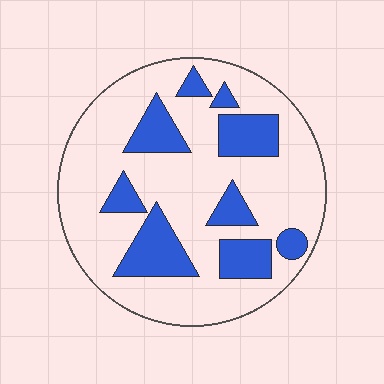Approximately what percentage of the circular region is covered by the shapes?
Approximately 25%.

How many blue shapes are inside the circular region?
9.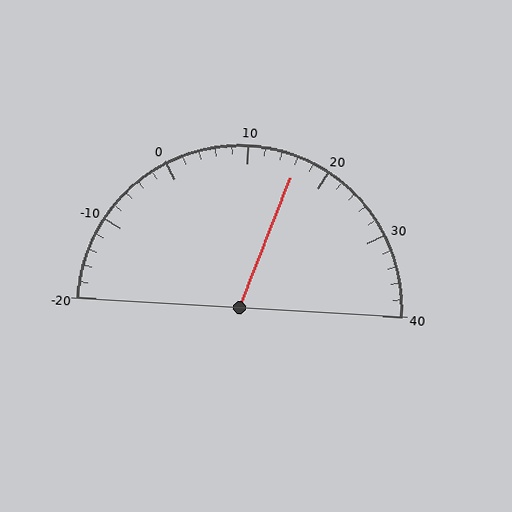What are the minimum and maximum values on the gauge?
The gauge ranges from -20 to 40.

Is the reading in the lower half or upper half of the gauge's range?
The reading is in the upper half of the range (-20 to 40).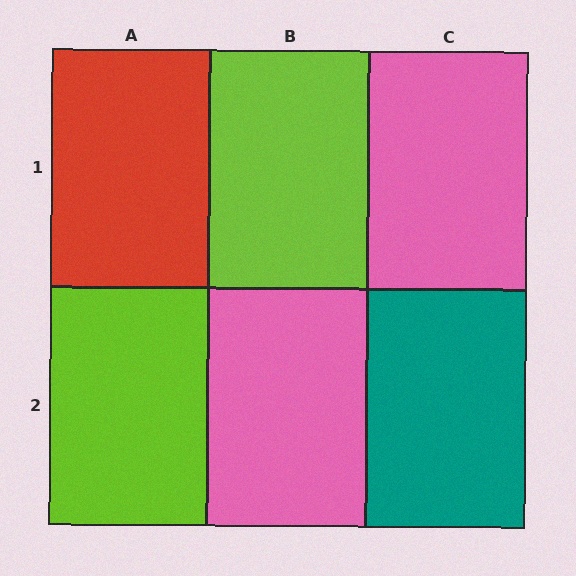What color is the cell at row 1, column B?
Lime.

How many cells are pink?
2 cells are pink.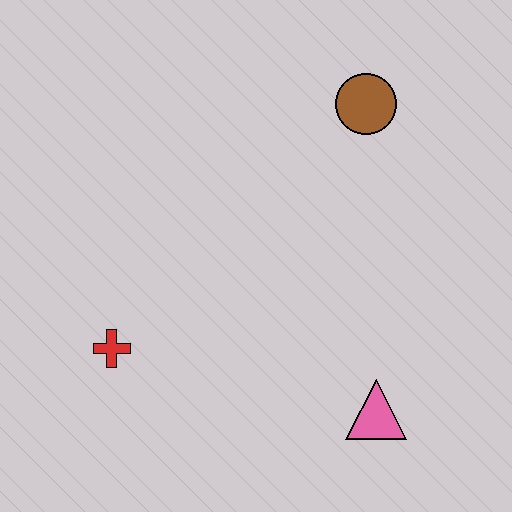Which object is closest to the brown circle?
The pink triangle is closest to the brown circle.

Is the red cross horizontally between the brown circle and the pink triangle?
No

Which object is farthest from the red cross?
The brown circle is farthest from the red cross.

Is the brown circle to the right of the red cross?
Yes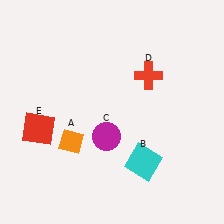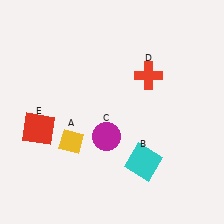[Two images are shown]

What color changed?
The diamond (A) changed from orange in Image 1 to yellow in Image 2.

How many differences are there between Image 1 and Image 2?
There is 1 difference between the two images.